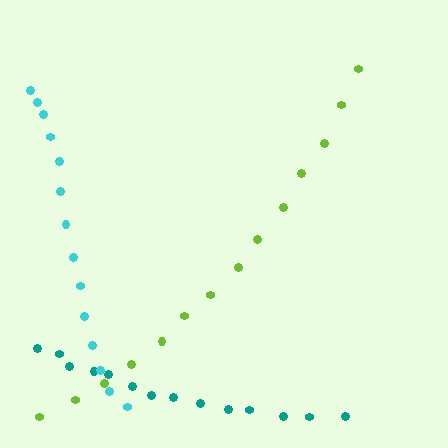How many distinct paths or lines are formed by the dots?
There are 3 distinct paths.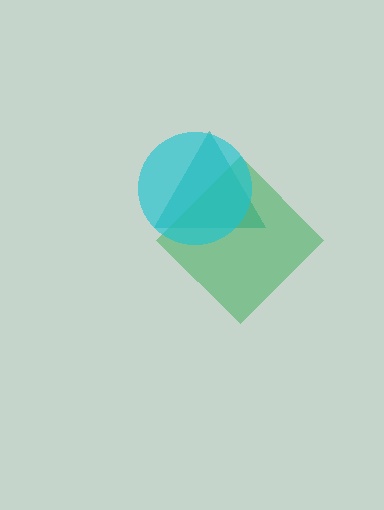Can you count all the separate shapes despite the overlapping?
Yes, there are 3 separate shapes.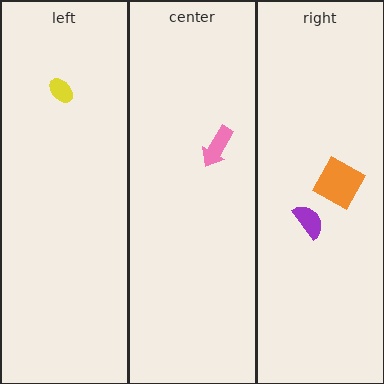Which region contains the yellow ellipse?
The left region.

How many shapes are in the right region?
2.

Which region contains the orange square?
The right region.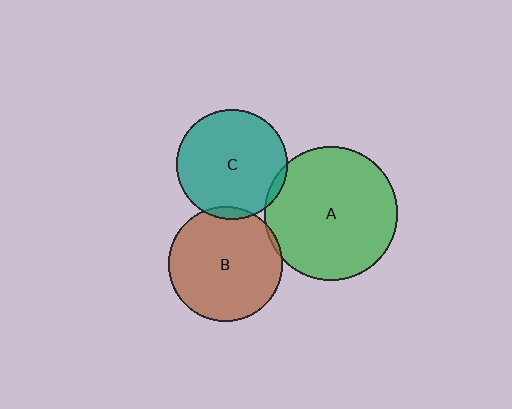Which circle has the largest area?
Circle A (green).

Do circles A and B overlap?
Yes.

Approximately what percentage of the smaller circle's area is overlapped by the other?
Approximately 5%.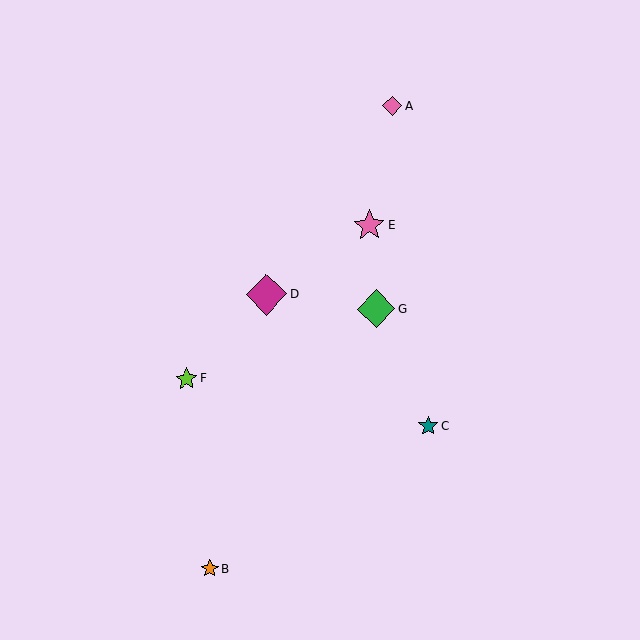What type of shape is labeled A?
Shape A is a pink diamond.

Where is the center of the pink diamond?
The center of the pink diamond is at (392, 106).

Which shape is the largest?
The magenta diamond (labeled D) is the largest.